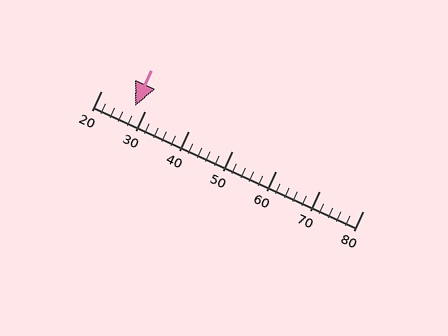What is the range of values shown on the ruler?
The ruler shows values from 20 to 80.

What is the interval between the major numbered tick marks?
The major tick marks are spaced 10 units apart.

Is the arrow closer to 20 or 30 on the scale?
The arrow is closer to 30.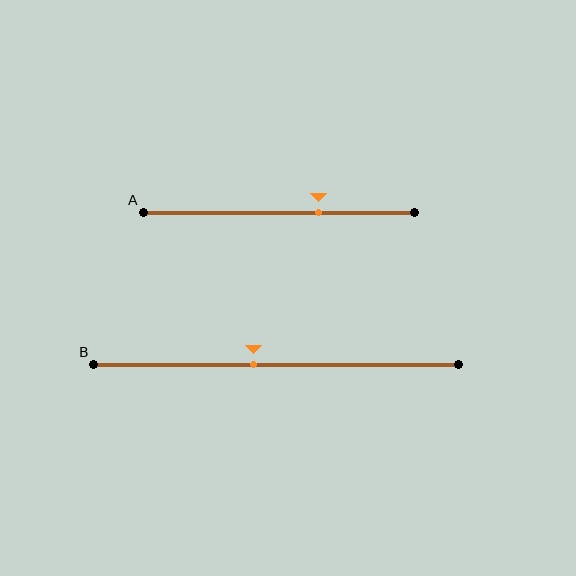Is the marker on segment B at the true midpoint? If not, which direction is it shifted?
No, the marker on segment B is shifted to the left by about 6% of the segment length.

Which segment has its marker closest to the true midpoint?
Segment B has its marker closest to the true midpoint.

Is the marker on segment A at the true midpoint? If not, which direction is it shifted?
No, the marker on segment A is shifted to the right by about 15% of the segment length.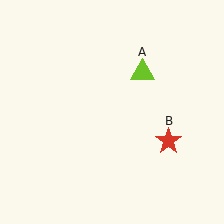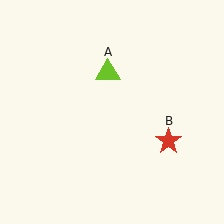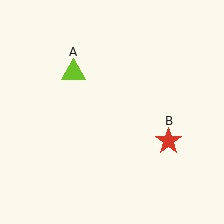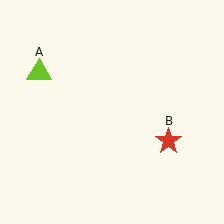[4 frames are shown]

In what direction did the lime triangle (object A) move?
The lime triangle (object A) moved left.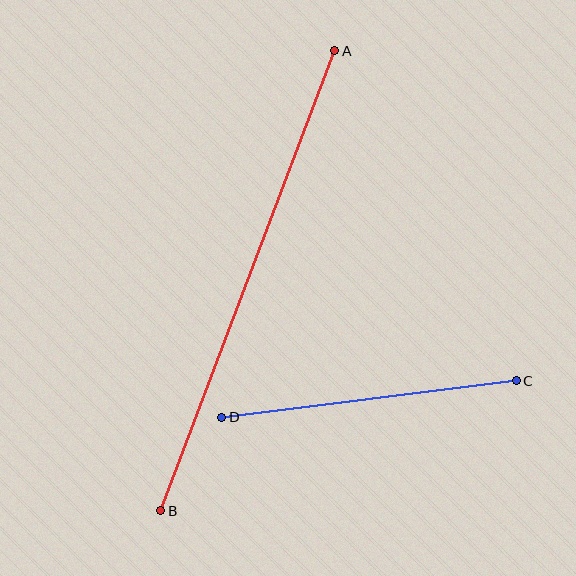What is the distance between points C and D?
The distance is approximately 297 pixels.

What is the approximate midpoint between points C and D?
The midpoint is at approximately (369, 399) pixels.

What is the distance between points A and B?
The distance is approximately 492 pixels.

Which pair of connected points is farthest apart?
Points A and B are farthest apart.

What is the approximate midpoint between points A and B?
The midpoint is at approximately (248, 281) pixels.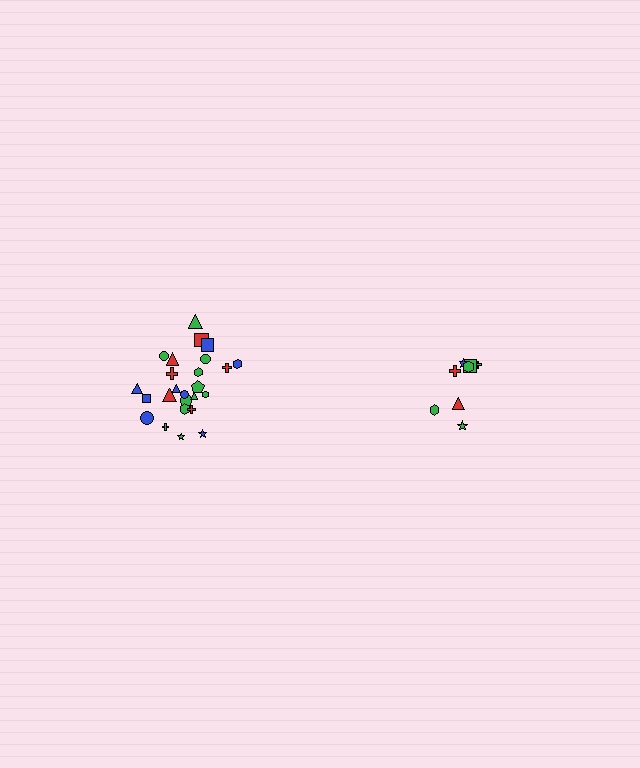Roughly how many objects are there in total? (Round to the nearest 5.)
Roughly 35 objects in total.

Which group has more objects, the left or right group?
The left group.